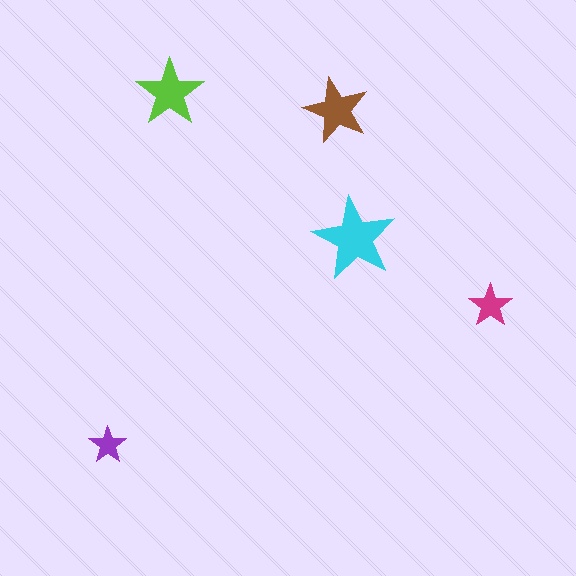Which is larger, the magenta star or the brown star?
The brown one.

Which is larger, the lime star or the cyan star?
The cyan one.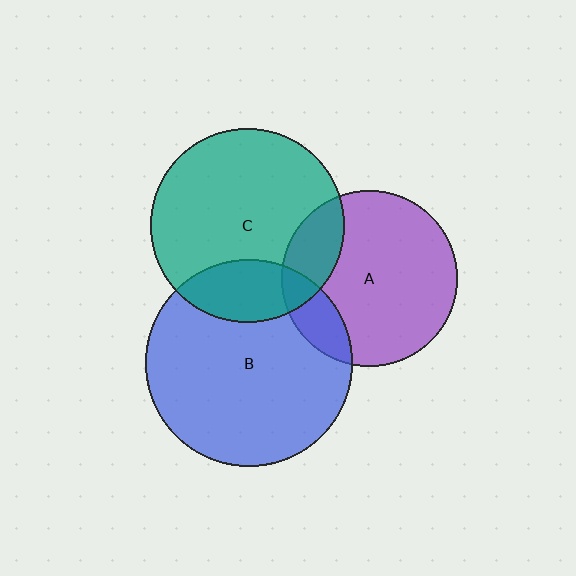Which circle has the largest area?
Circle B (blue).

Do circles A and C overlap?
Yes.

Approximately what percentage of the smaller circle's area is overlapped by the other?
Approximately 20%.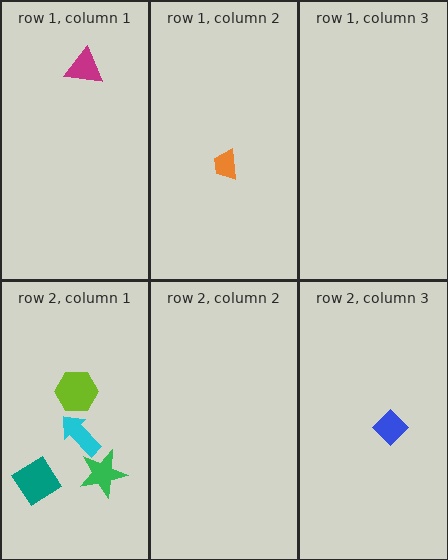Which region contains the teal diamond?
The row 2, column 1 region.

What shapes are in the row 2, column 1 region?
The teal diamond, the green star, the lime hexagon, the cyan arrow.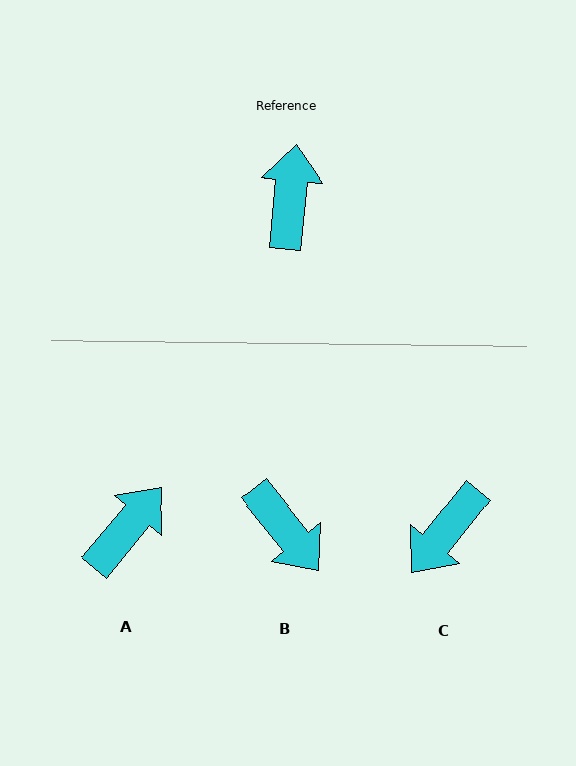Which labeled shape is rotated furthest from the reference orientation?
C, about 147 degrees away.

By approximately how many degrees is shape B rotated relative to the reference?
Approximately 136 degrees clockwise.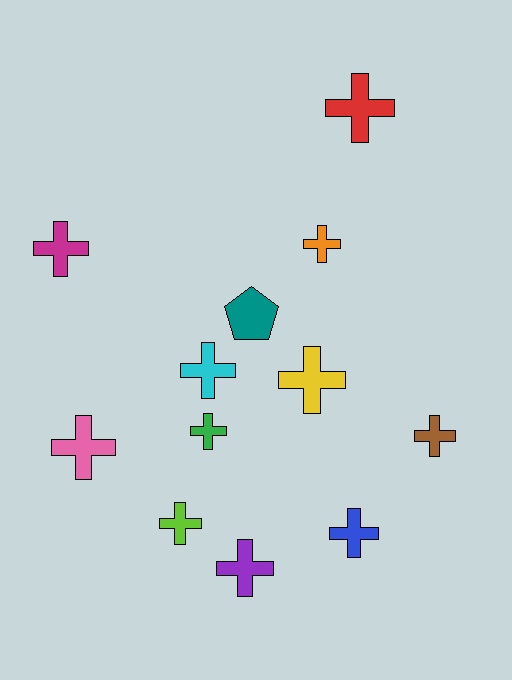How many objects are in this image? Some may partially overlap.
There are 12 objects.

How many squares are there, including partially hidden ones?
There are no squares.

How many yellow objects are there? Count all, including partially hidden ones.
There is 1 yellow object.